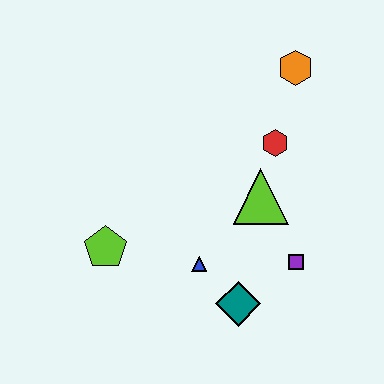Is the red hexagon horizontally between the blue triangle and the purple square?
Yes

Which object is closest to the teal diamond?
The blue triangle is closest to the teal diamond.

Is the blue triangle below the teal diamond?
No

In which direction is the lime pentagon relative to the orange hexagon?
The lime pentagon is to the left of the orange hexagon.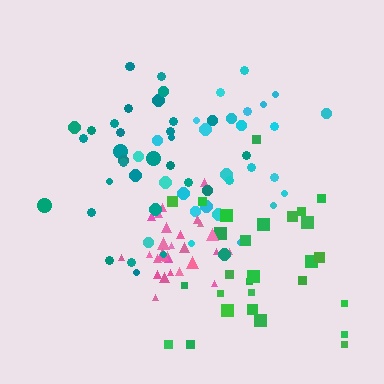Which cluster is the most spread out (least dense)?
Green.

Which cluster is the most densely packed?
Pink.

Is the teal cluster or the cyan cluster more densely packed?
Teal.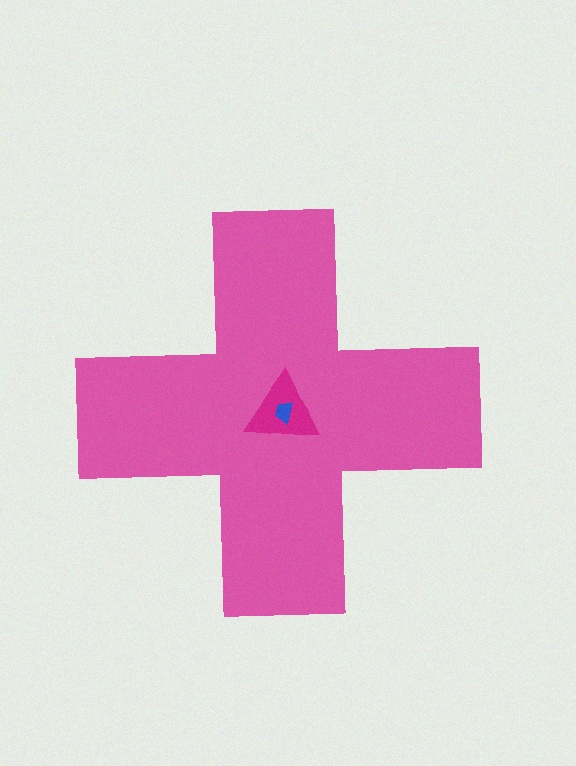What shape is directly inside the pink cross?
The magenta triangle.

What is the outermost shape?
The pink cross.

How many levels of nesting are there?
3.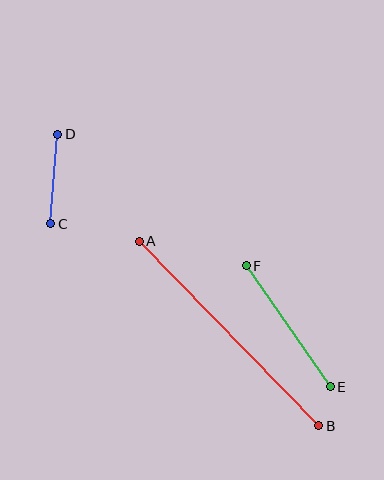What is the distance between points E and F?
The distance is approximately 147 pixels.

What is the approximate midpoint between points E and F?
The midpoint is at approximately (288, 326) pixels.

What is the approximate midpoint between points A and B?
The midpoint is at approximately (229, 333) pixels.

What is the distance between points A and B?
The distance is approximately 257 pixels.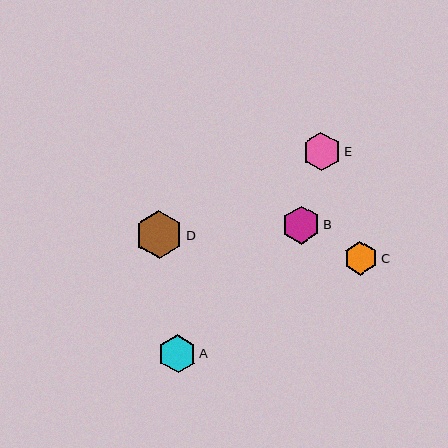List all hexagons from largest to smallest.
From largest to smallest: D, E, A, B, C.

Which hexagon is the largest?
Hexagon D is the largest with a size of approximately 48 pixels.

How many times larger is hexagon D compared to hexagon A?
Hexagon D is approximately 1.3 times the size of hexagon A.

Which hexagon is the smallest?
Hexagon C is the smallest with a size of approximately 33 pixels.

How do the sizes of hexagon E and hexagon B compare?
Hexagon E and hexagon B are approximately the same size.